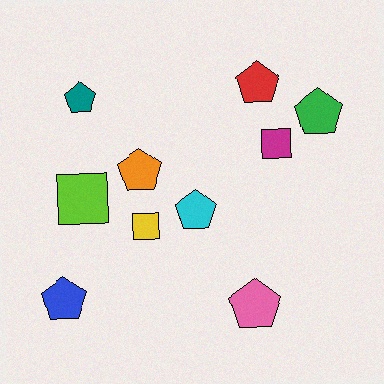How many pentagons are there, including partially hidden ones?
There are 7 pentagons.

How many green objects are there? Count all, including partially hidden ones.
There is 1 green object.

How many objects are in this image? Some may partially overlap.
There are 10 objects.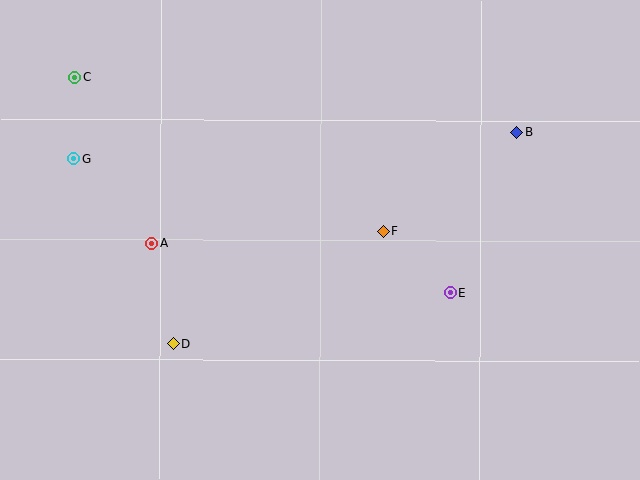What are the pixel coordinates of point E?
Point E is at (450, 292).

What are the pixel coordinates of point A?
Point A is at (152, 244).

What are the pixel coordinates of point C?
Point C is at (75, 77).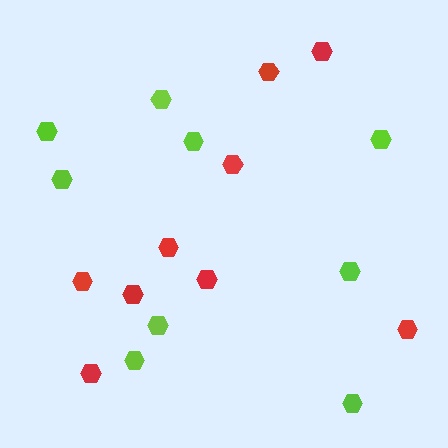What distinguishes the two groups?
There are 2 groups: one group of lime hexagons (9) and one group of red hexagons (9).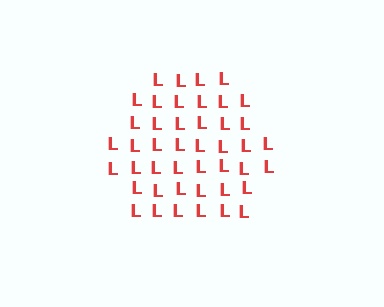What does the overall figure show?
The overall figure shows a hexagon.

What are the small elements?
The small elements are letter L's.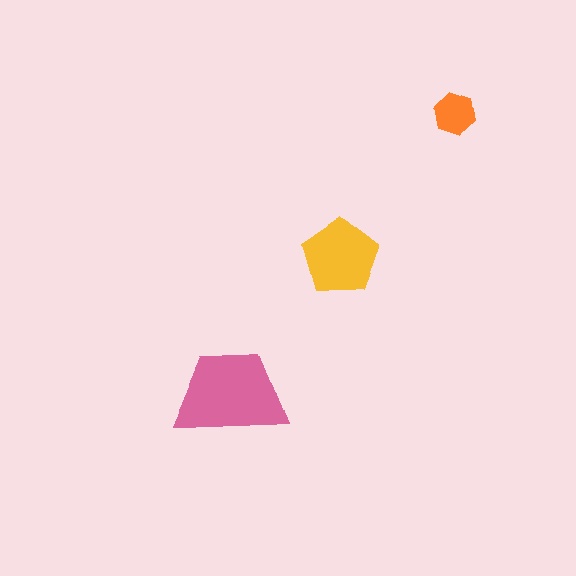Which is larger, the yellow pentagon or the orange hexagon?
The yellow pentagon.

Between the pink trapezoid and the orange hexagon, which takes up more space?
The pink trapezoid.